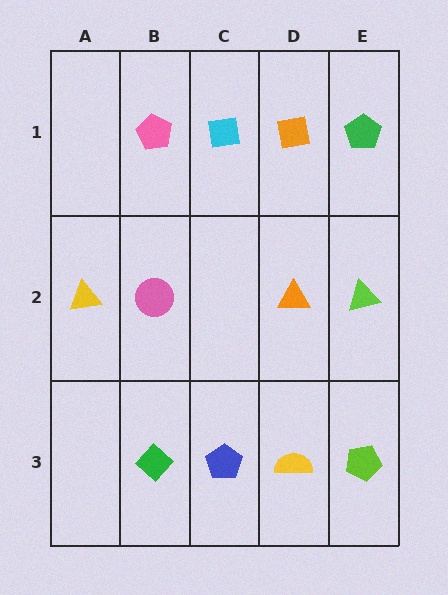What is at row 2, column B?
A pink circle.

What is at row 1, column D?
An orange square.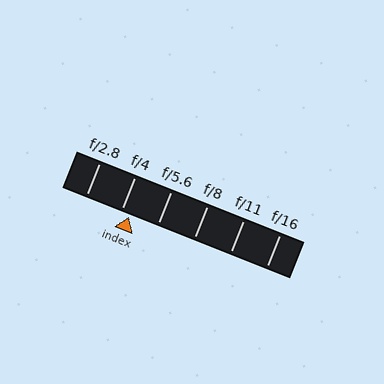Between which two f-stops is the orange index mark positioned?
The index mark is between f/4 and f/5.6.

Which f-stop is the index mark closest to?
The index mark is closest to f/4.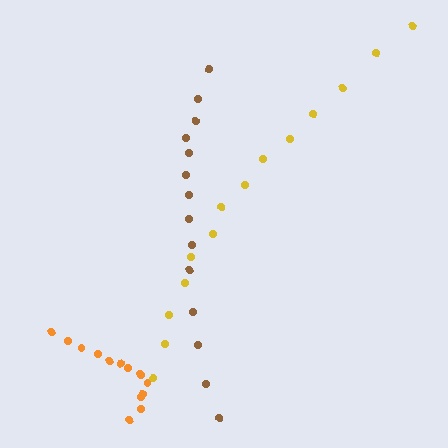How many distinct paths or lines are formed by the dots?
There are 3 distinct paths.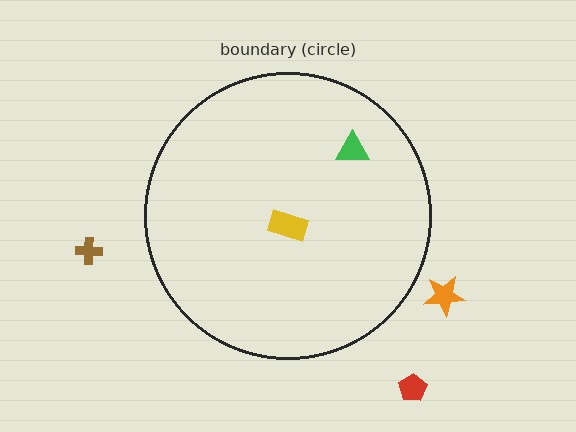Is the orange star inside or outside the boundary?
Outside.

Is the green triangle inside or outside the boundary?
Inside.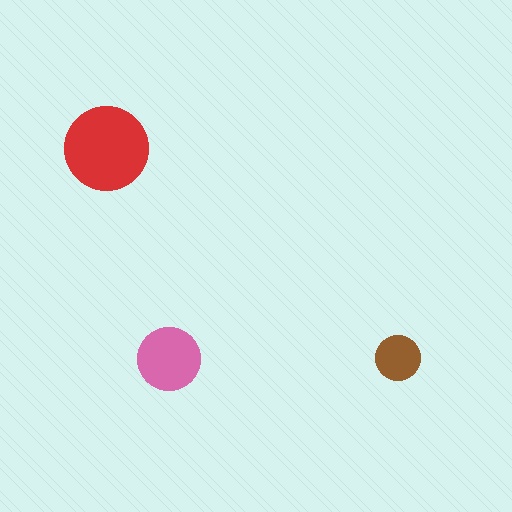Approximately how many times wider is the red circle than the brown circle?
About 2 times wider.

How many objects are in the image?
There are 3 objects in the image.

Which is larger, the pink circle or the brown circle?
The pink one.